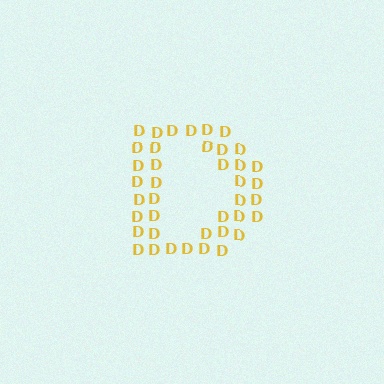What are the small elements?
The small elements are letter D's.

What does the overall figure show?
The overall figure shows the letter D.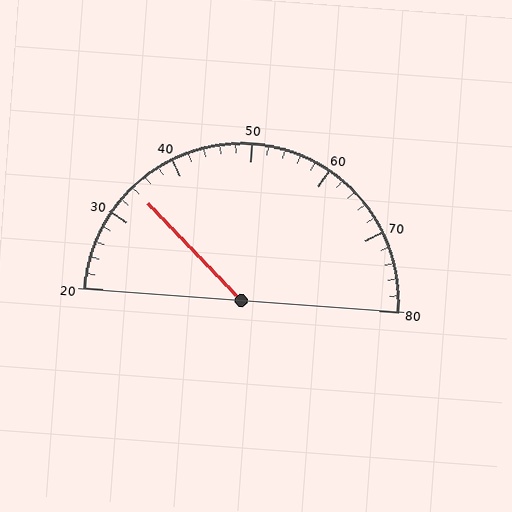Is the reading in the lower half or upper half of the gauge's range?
The reading is in the lower half of the range (20 to 80).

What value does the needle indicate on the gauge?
The needle indicates approximately 34.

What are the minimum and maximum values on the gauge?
The gauge ranges from 20 to 80.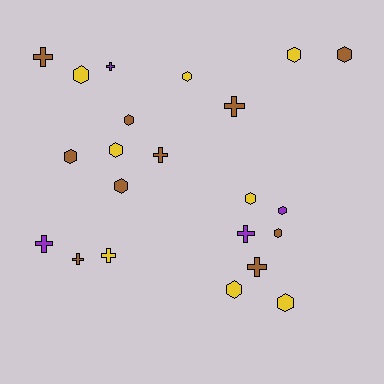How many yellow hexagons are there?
There are 7 yellow hexagons.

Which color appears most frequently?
Brown, with 10 objects.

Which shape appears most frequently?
Hexagon, with 13 objects.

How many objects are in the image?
There are 22 objects.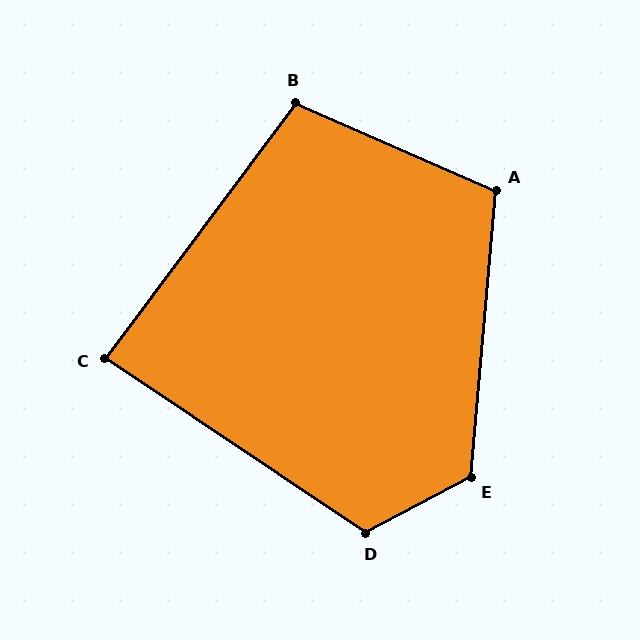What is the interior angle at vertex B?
Approximately 103 degrees (obtuse).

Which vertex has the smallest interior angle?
C, at approximately 87 degrees.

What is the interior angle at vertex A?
Approximately 109 degrees (obtuse).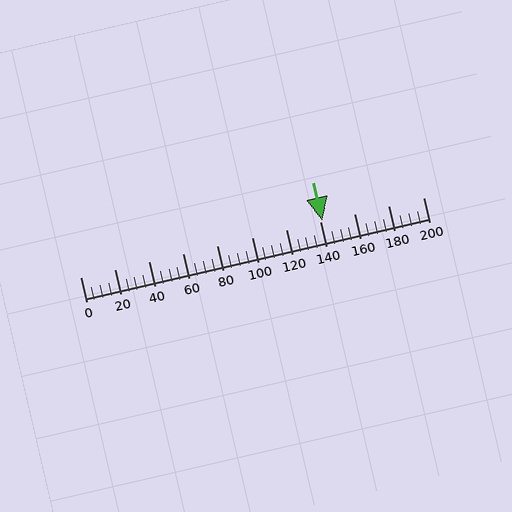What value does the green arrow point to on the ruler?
The green arrow points to approximately 141.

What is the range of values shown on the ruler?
The ruler shows values from 0 to 200.